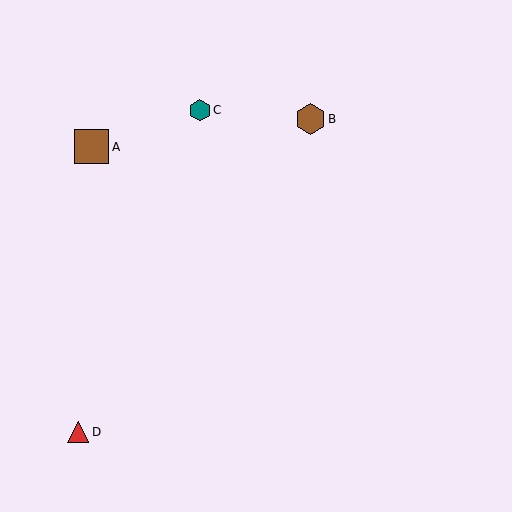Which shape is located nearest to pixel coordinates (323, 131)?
The brown hexagon (labeled B) at (310, 119) is nearest to that location.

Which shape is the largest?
The brown square (labeled A) is the largest.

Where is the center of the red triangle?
The center of the red triangle is at (78, 432).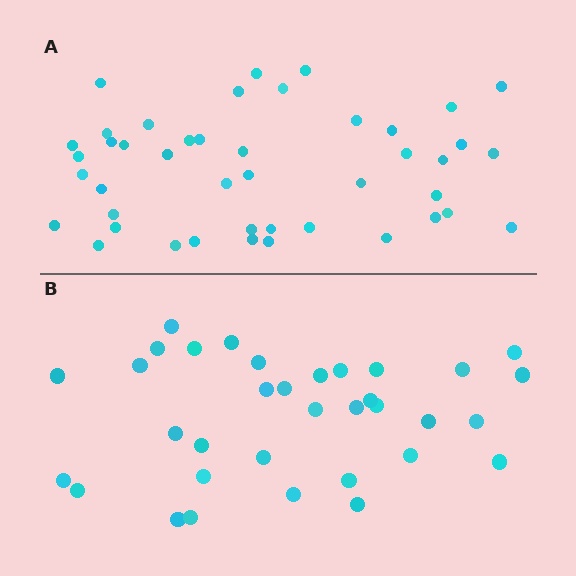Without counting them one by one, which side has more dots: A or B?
Region A (the top region) has more dots.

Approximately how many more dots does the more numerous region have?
Region A has roughly 10 or so more dots than region B.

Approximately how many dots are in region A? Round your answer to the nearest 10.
About 40 dots. (The exact count is 44, which rounds to 40.)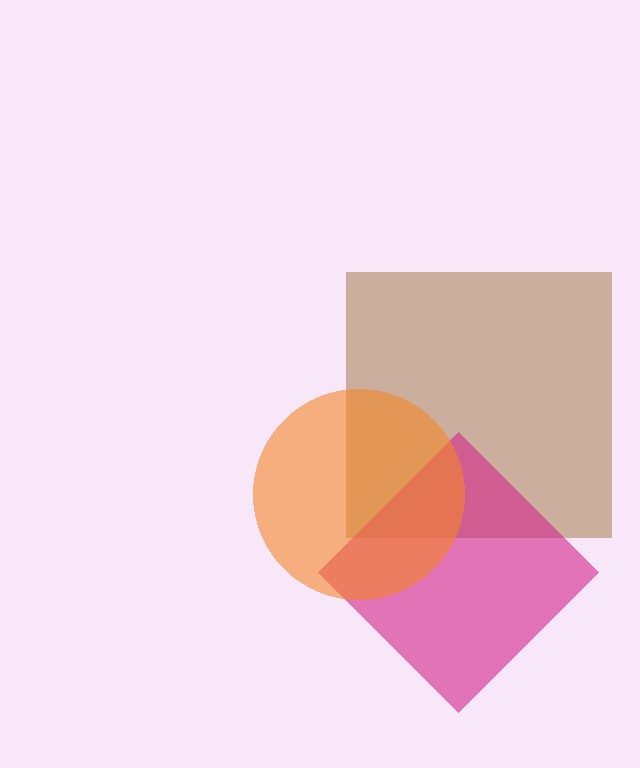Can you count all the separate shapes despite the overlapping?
Yes, there are 3 separate shapes.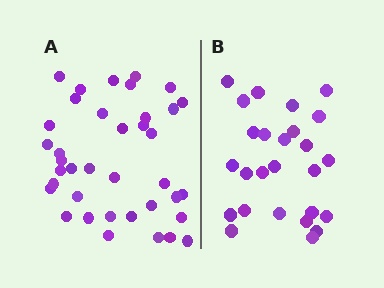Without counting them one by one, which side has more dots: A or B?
Region A (the left region) has more dots.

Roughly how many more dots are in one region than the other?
Region A has roughly 12 or so more dots than region B.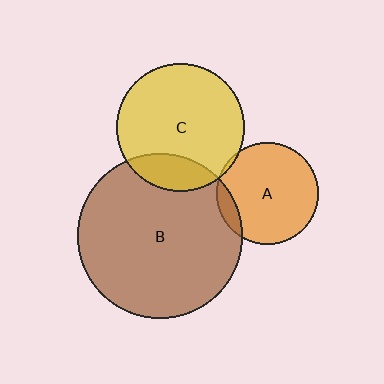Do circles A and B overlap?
Yes.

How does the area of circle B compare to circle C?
Approximately 1.7 times.